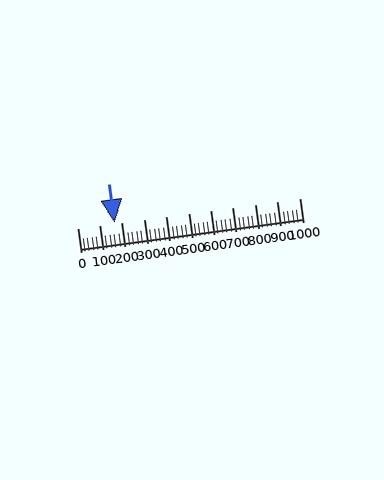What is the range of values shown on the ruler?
The ruler shows values from 0 to 1000.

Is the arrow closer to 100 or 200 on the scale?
The arrow is closer to 200.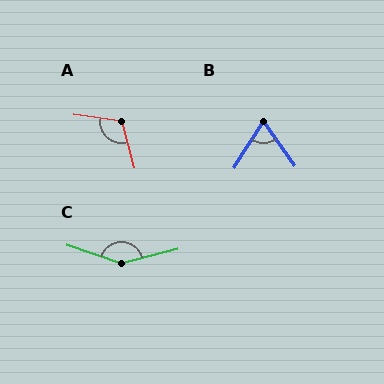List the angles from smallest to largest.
B (68°), A (112°), C (147°).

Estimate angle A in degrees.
Approximately 112 degrees.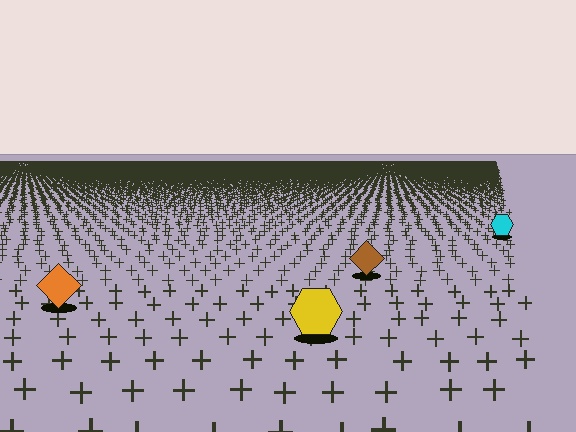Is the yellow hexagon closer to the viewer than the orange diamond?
Yes. The yellow hexagon is closer — you can tell from the texture gradient: the ground texture is coarser near it.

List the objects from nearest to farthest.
From nearest to farthest: the yellow hexagon, the orange diamond, the brown diamond, the cyan hexagon.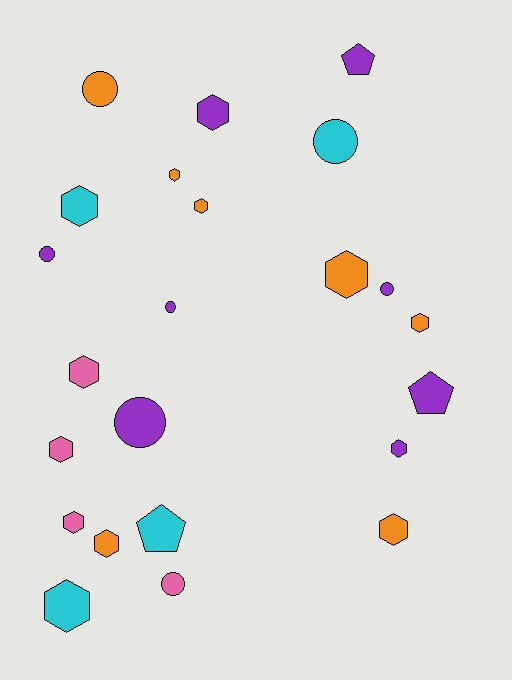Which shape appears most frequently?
Hexagon, with 13 objects.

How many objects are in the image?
There are 23 objects.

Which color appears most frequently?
Purple, with 8 objects.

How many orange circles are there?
There is 1 orange circle.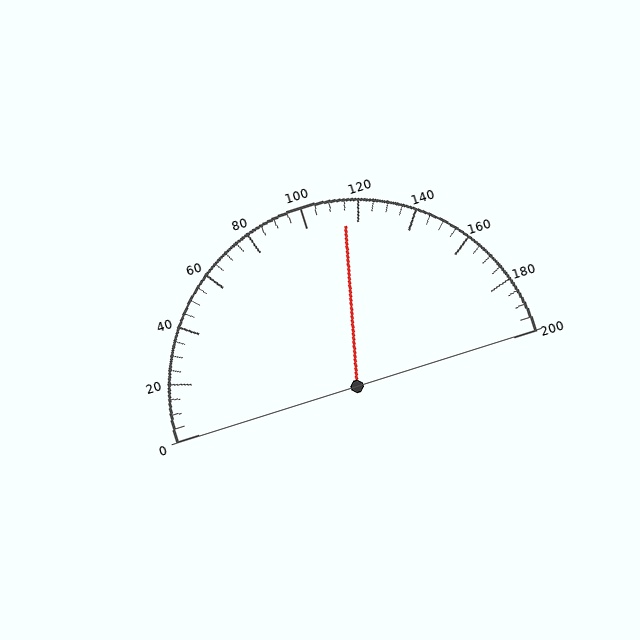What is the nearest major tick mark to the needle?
The nearest major tick mark is 120.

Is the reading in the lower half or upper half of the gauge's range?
The reading is in the upper half of the range (0 to 200).